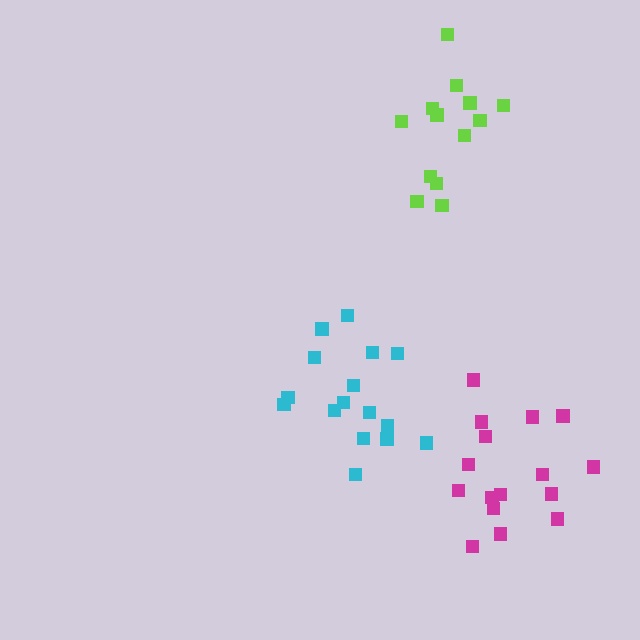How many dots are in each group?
Group 1: 13 dots, Group 2: 16 dots, Group 3: 16 dots (45 total).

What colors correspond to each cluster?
The clusters are colored: lime, cyan, magenta.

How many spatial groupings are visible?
There are 3 spatial groupings.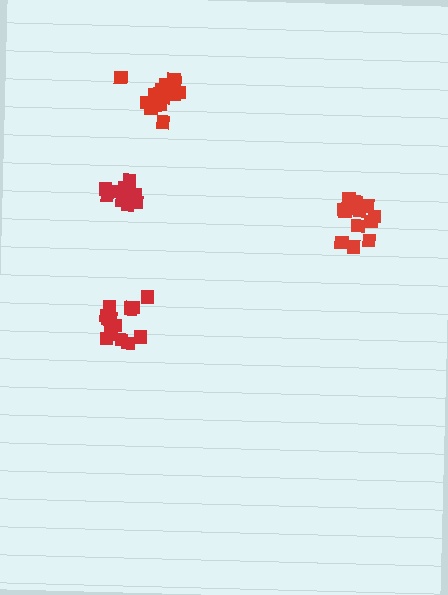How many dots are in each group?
Group 1: 14 dots, Group 2: 14 dots, Group 3: 14 dots, Group 4: 15 dots (57 total).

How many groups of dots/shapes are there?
There are 4 groups.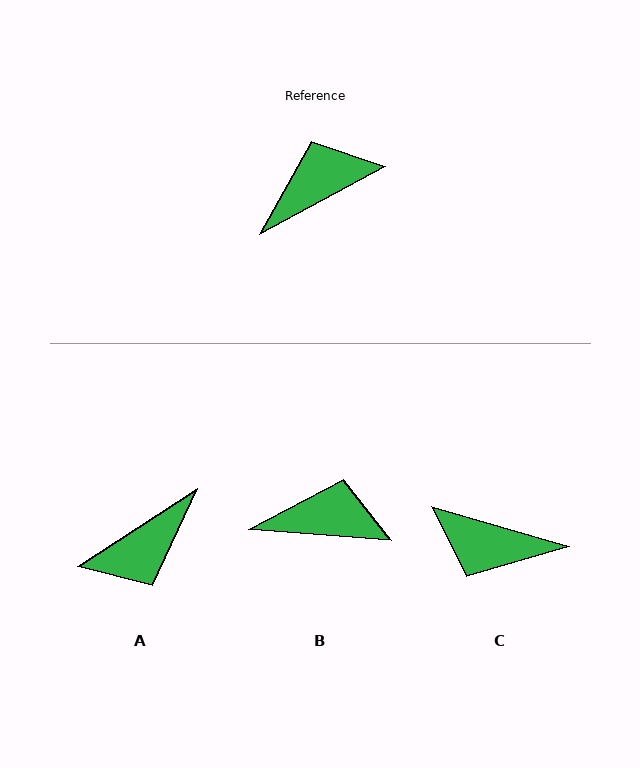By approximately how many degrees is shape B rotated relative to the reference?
Approximately 33 degrees clockwise.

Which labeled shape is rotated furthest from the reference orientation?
A, about 175 degrees away.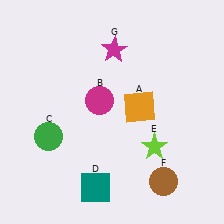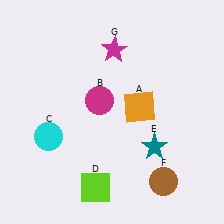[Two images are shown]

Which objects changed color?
C changed from green to cyan. D changed from teal to lime. E changed from lime to teal.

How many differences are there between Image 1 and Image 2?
There are 3 differences between the two images.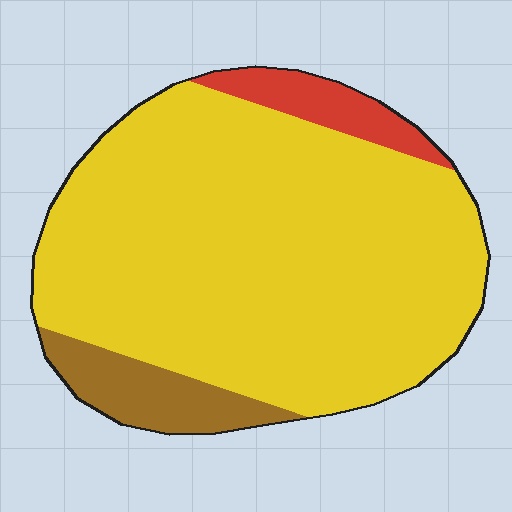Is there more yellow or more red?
Yellow.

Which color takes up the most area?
Yellow, at roughly 85%.